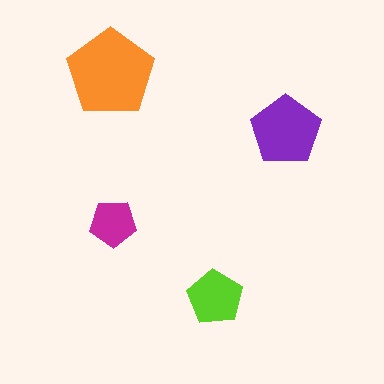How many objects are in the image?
There are 4 objects in the image.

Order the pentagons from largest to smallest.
the orange one, the purple one, the lime one, the magenta one.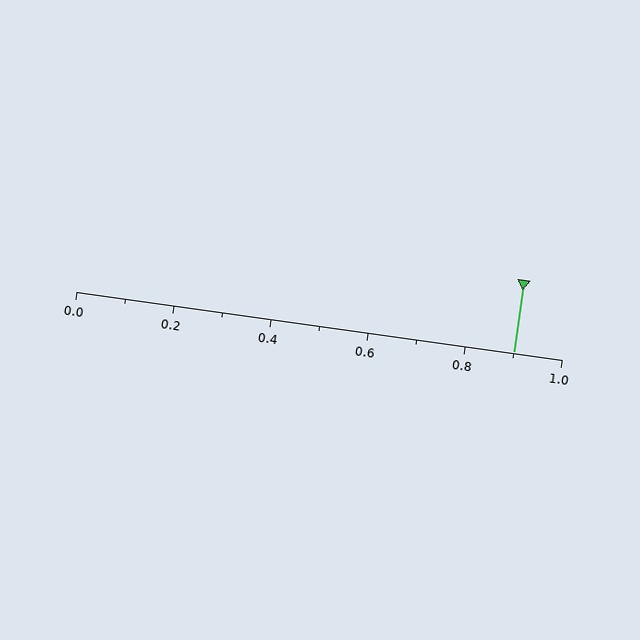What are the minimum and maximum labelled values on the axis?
The axis runs from 0.0 to 1.0.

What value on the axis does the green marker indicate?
The marker indicates approximately 0.9.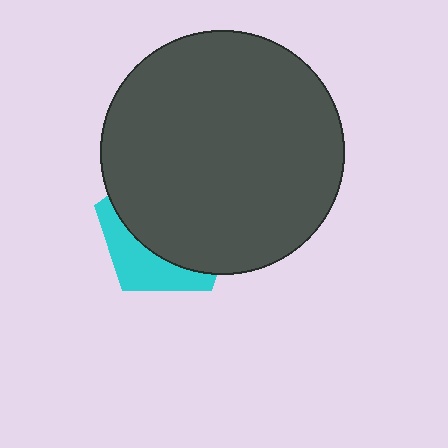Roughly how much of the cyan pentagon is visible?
A small part of it is visible (roughly 31%).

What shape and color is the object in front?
The object in front is a dark gray circle.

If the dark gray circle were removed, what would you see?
You would see the complete cyan pentagon.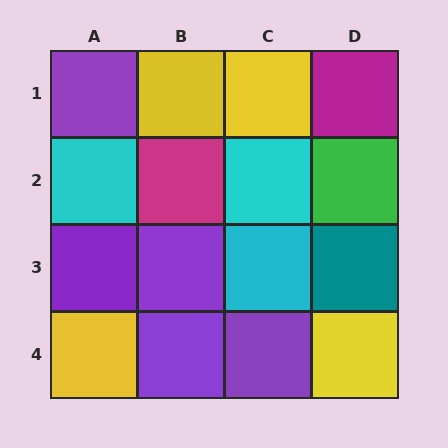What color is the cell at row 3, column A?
Purple.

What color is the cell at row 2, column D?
Green.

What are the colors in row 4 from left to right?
Yellow, purple, purple, yellow.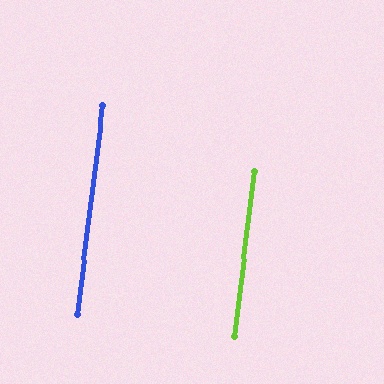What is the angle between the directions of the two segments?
Approximately 0 degrees.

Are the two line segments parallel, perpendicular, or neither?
Parallel — their directions differ by only 0.1°.